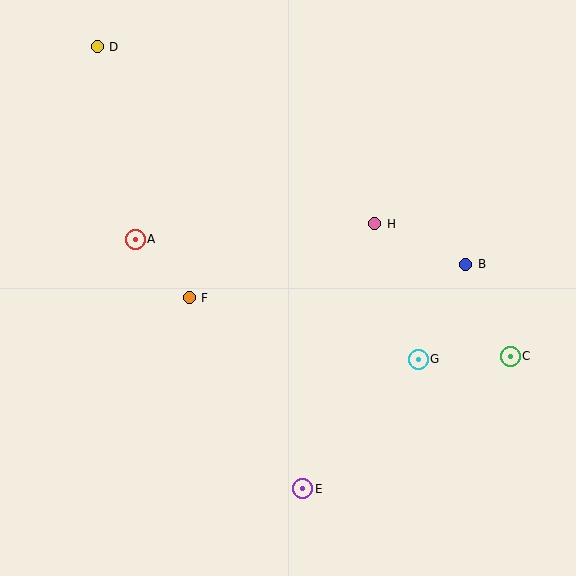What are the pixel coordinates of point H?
Point H is at (375, 224).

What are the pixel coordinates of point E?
Point E is at (302, 489).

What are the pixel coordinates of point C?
Point C is at (510, 356).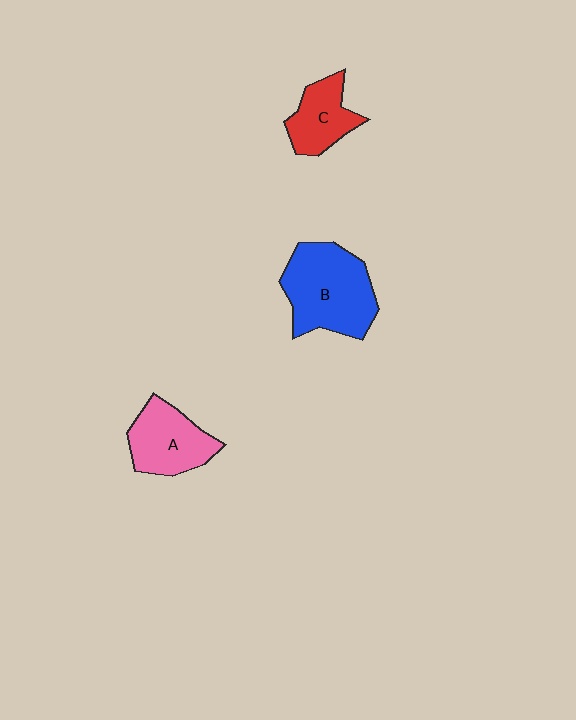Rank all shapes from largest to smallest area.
From largest to smallest: B (blue), A (pink), C (red).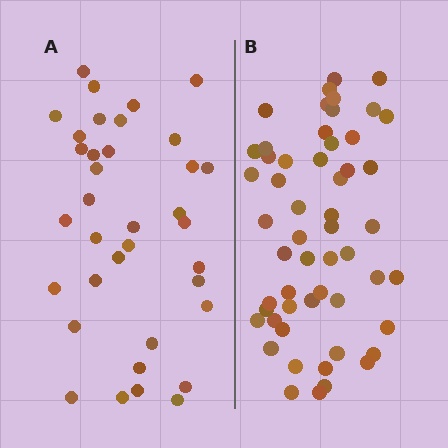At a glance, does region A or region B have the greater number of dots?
Region B (the right region) has more dots.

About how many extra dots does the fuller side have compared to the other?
Region B has approximately 20 more dots than region A.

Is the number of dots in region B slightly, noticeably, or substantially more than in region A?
Region B has substantially more. The ratio is roughly 1.5 to 1.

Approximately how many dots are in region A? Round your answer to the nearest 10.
About 40 dots. (The exact count is 36, which rounds to 40.)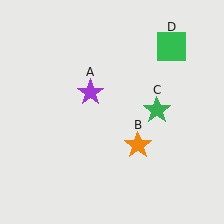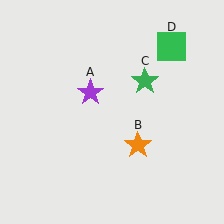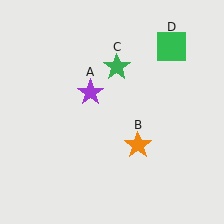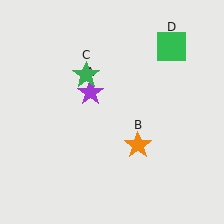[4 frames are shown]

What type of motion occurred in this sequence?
The green star (object C) rotated counterclockwise around the center of the scene.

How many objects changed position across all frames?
1 object changed position: green star (object C).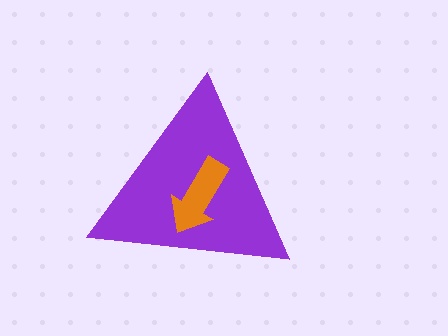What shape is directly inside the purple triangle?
The orange arrow.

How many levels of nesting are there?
2.